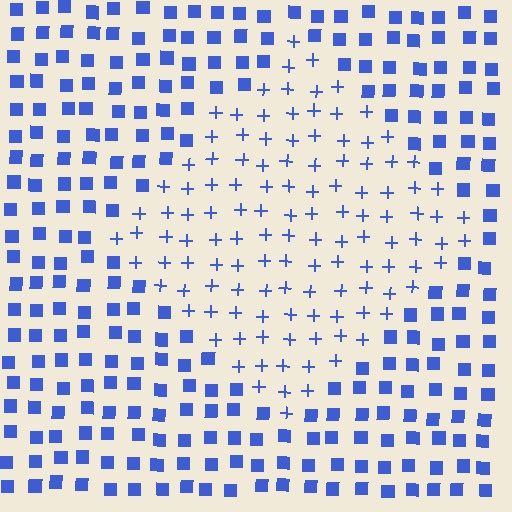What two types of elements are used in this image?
The image uses plus signs inside the diamond region and squares outside it.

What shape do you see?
I see a diamond.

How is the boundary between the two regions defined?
The boundary is defined by a change in element shape: plus signs inside vs. squares outside. All elements share the same color and spacing.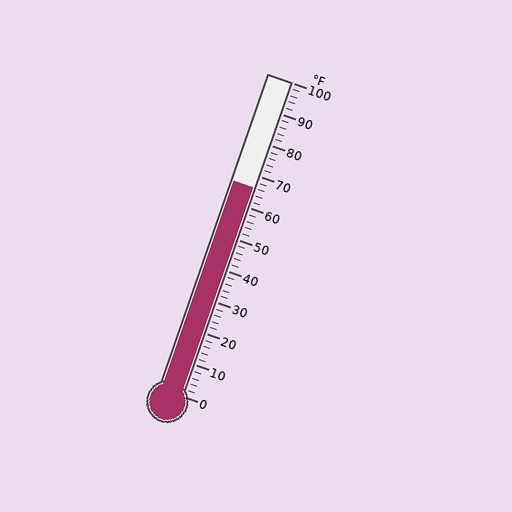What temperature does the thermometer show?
The thermometer shows approximately 66°F.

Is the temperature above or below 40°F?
The temperature is above 40°F.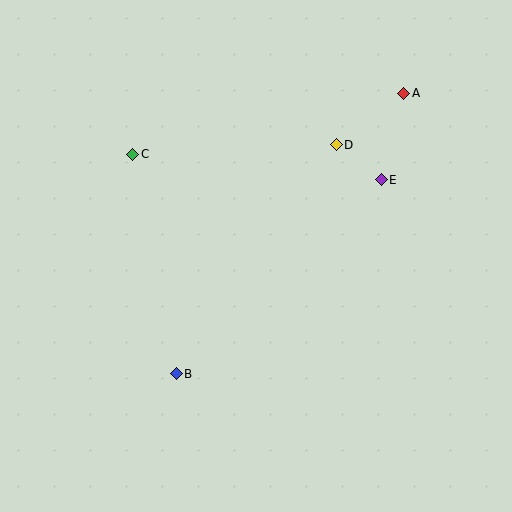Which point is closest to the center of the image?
Point D at (336, 145) is closest to the center.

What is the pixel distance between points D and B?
The distance between D and B is 279 pixels.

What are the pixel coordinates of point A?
Point A is at (404, 93).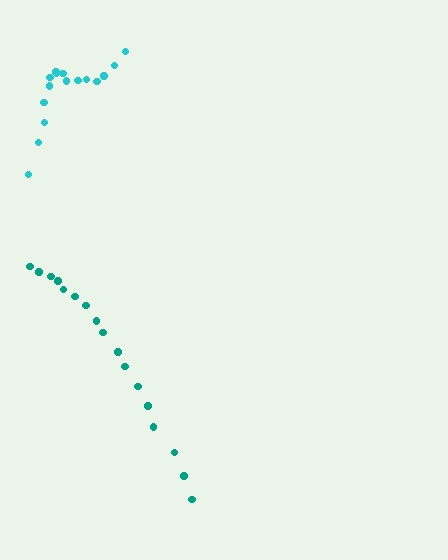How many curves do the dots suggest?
There are 2 distinct paths.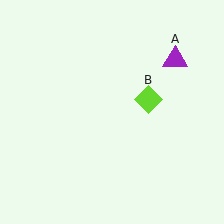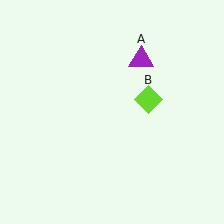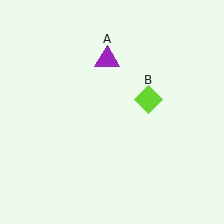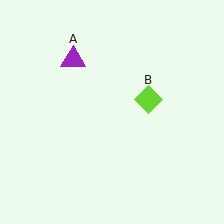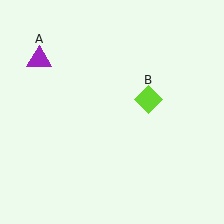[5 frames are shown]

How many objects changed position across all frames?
1 object changed position: purple triangle (object A).